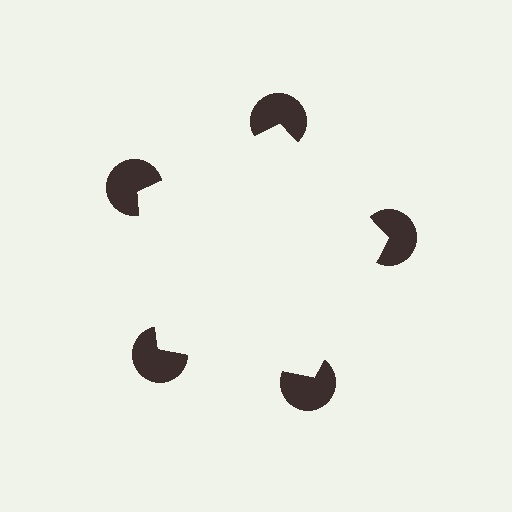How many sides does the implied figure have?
5 sides.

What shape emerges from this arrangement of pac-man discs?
An illusory pentagon — its edges are inferred from the aligned wedge cuts in the pac-man discs, not physically drawn.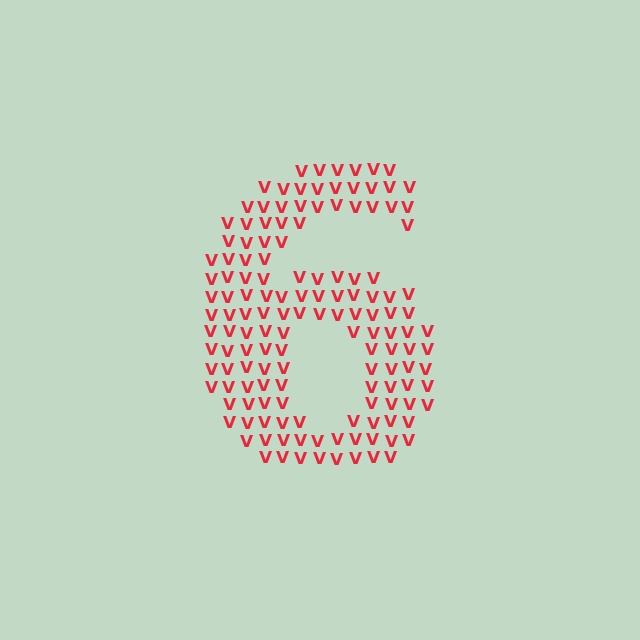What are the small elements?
The small elements are letter V's.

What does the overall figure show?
The overall figure shows the digit 6.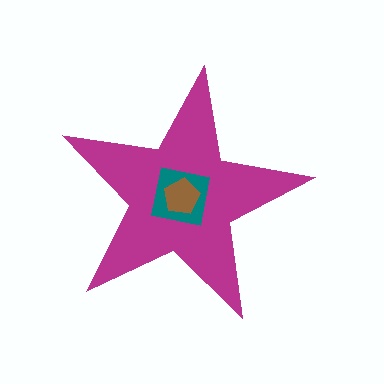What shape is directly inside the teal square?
The brown pentagon.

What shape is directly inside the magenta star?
The teal square.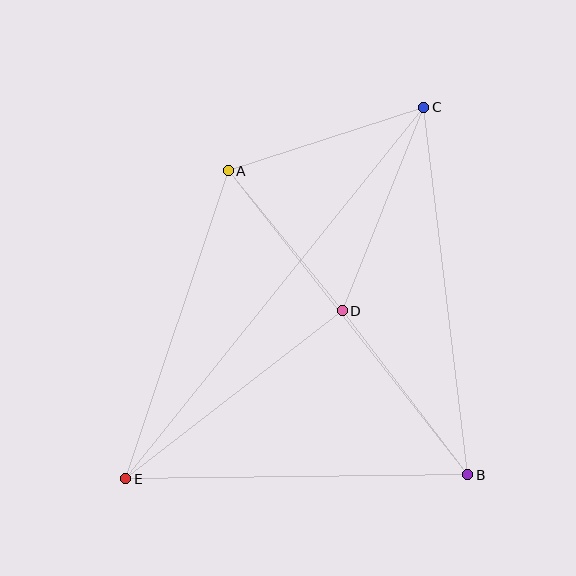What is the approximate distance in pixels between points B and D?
The distance between B and D is approximately 207 pixels.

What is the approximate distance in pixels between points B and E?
The distance between B and E is approximately 342 pixels.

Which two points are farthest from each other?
Points C and E are farthest from each other.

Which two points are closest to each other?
Points A and D are closest to each other.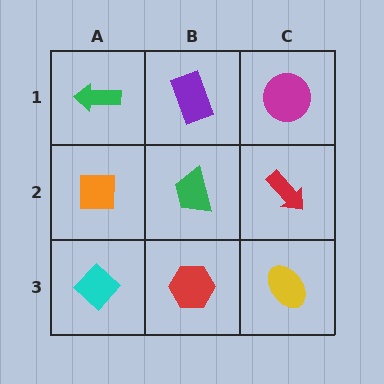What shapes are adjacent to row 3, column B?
A green trapezoid (row 2, column B), a cyan diamond (row 3, column A), a yellow ellipse (row 3, column C).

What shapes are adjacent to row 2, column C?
A magenta circle (row 1, column C), a yellow ellipse (row 3, column C), a green trapezoid (row 2, column B).